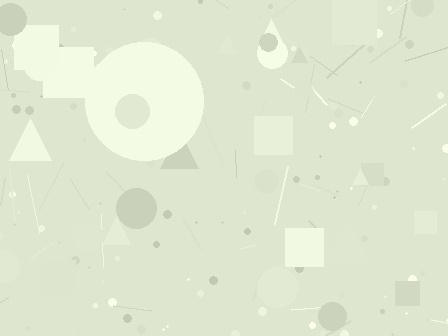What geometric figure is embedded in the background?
A circle is embedded in the background.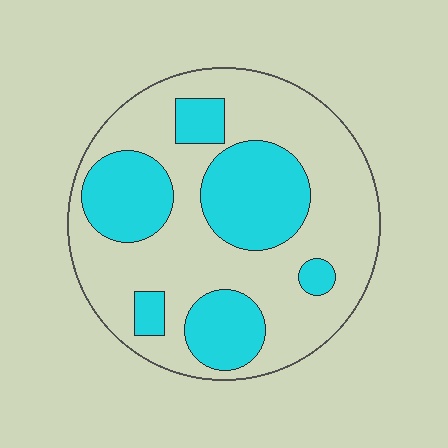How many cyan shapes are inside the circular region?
6.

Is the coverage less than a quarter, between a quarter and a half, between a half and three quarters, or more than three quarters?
Between a quarter and a half.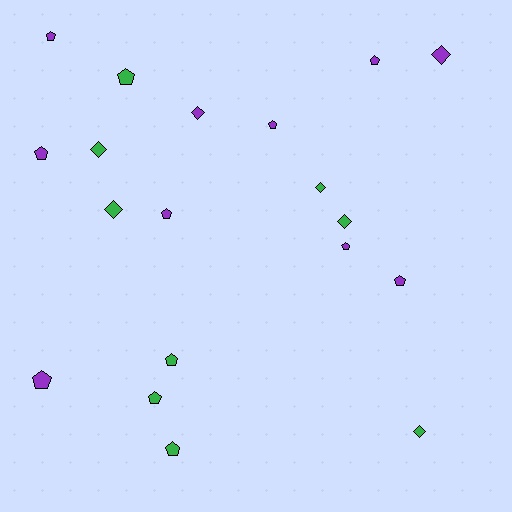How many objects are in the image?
There are 19 objects.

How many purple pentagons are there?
There are 8 purple pentagons.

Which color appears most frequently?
Purple, with 10 objects.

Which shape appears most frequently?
Pentagon, with 12 objects.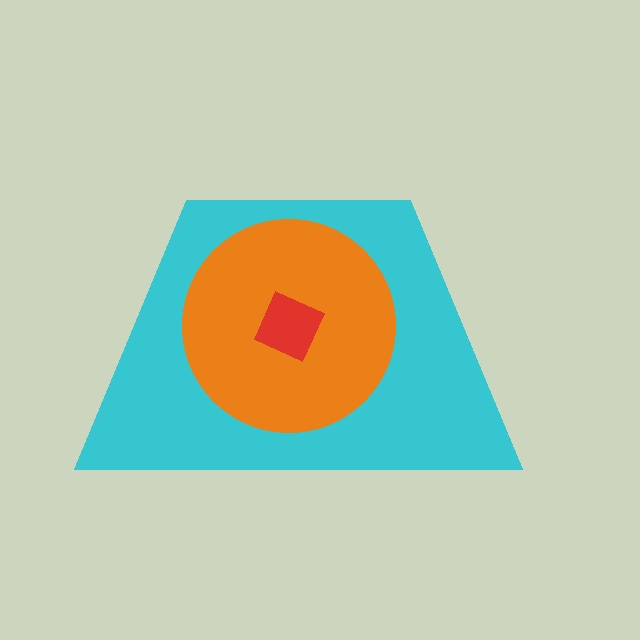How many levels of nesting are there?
3.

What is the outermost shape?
The cyan trapezoid.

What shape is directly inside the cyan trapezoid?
The orange circle.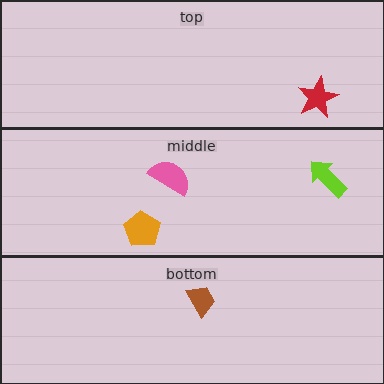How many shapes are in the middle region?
3.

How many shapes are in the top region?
1.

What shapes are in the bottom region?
The brown trapezoid.